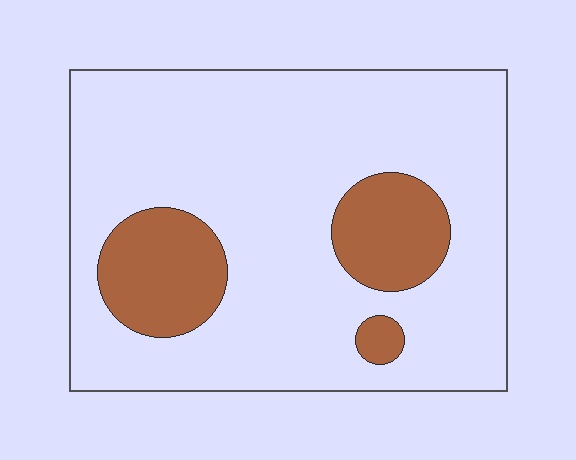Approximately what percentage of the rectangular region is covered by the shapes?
Approximately 20%.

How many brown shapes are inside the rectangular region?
3.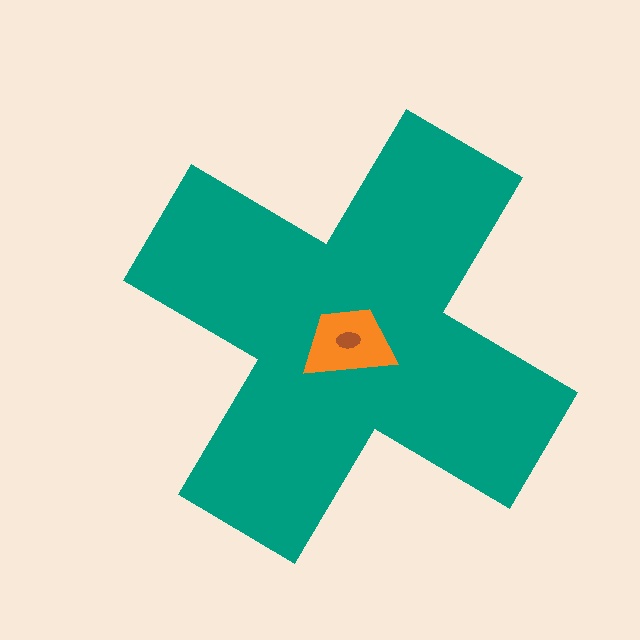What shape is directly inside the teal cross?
The orange trapezoid.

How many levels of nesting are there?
3.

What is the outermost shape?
The teal cross.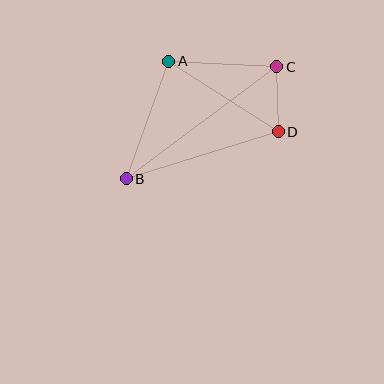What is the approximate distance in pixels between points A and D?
The distance between A and D is approximately 130 pixels.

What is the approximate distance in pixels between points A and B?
The distance between A and B is approximately 125 pixels.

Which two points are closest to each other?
Points C and D are closest to each other.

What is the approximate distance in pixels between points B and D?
The distance between B and D is approximately 159 pixels.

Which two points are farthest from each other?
Points B and C are farthest from each other.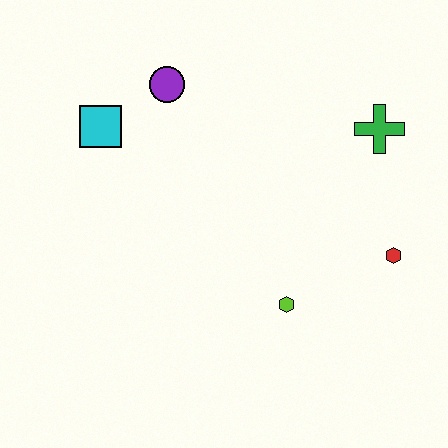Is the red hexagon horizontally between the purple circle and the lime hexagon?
No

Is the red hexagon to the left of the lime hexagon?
No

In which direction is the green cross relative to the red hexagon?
The green cross is above the red hexagon.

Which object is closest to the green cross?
The red hexagon is closest to the green cross.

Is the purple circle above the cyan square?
Yes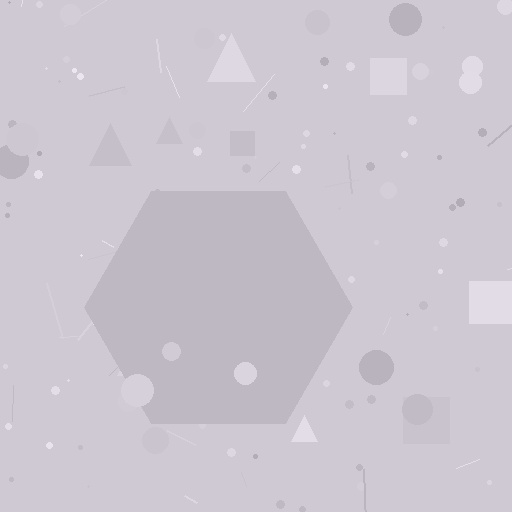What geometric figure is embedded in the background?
A hexagon is embedded in the background.